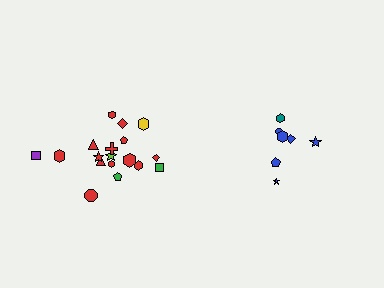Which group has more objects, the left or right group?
The left group.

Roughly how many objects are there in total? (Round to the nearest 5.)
Roughly 25 objects in total.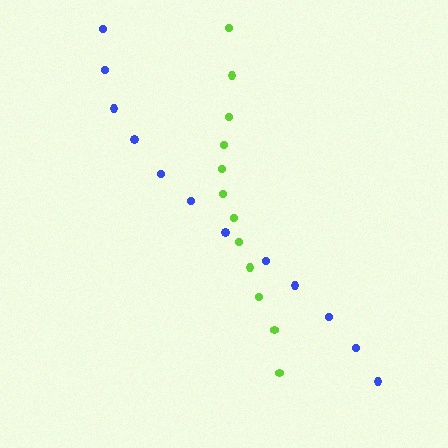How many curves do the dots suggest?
There are 2 distinct paths.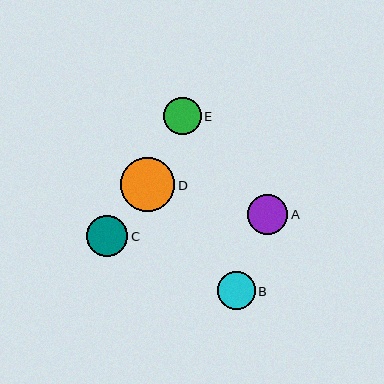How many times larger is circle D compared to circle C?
Circle D is approximately 1.3 times the size of circle C.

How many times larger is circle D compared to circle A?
Circle D is approximately 1.4 times the size of circle A.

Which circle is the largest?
Circle D is the largest with a size of approximately 54 pixels.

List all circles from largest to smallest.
From largest to smallest: D, C, A, B, E.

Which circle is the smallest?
Circle E is the smallest with a size of approximately 38 pixels.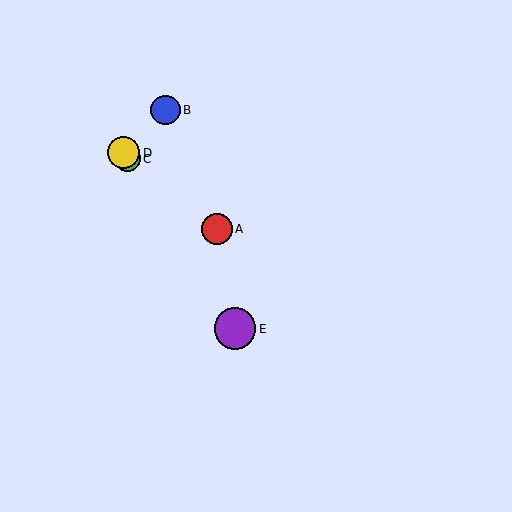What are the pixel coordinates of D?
Object D is at (123, 153).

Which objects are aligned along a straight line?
Objects C, D, E are aligned along a straight line.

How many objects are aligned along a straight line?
3 objects (C, D, E) are aligned along a straight line.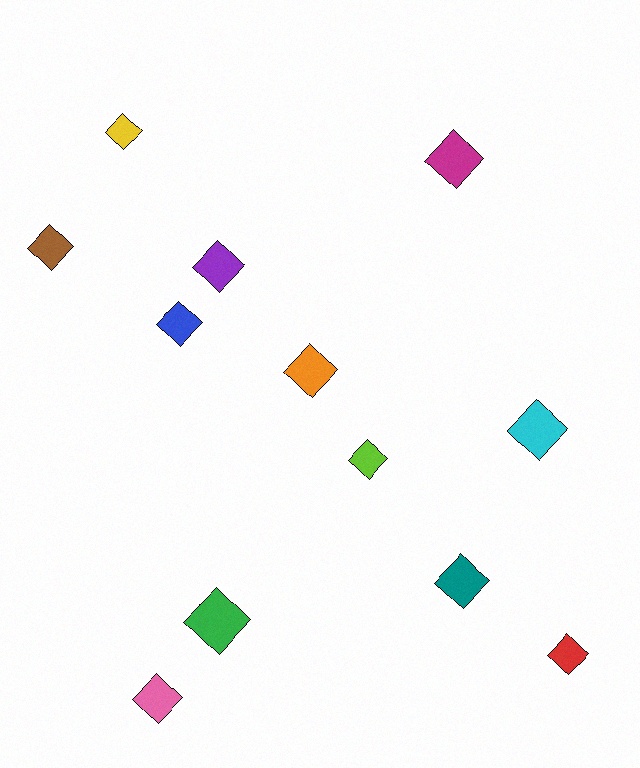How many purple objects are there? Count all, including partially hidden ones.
There is 1 purple object.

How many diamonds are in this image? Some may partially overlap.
There are 12 diamonds.